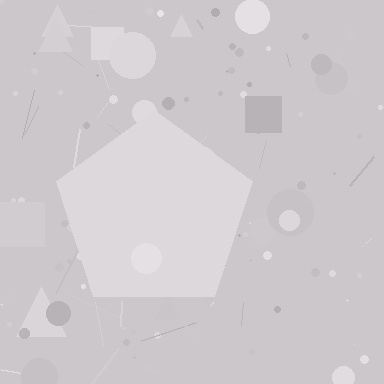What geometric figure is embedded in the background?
A pentagon is embedded in the background.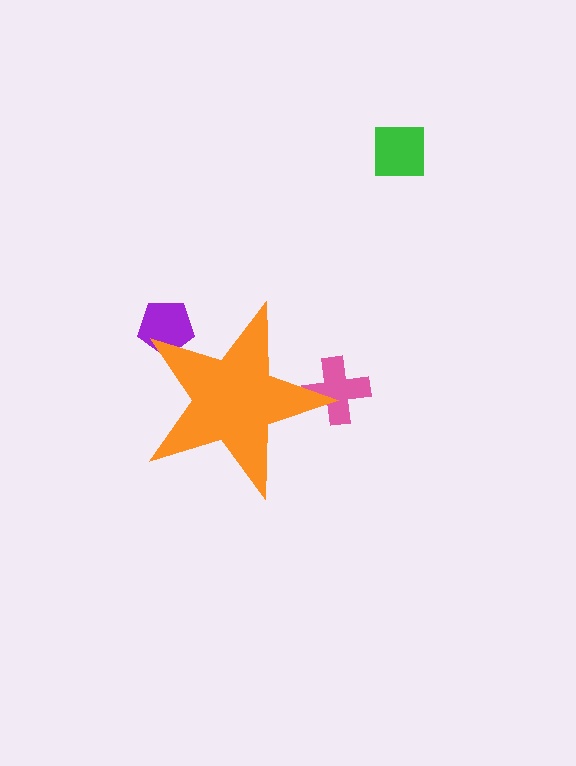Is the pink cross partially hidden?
Yes, the pink cross is partially hidden behind the orange star.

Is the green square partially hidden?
No, the green square is fully visible.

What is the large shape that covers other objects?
An orange star.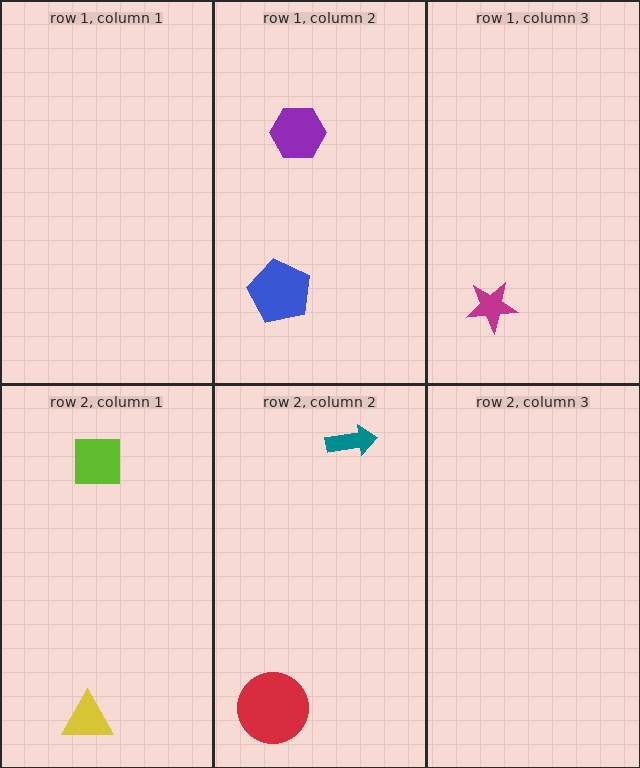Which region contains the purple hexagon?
The row 1, column 2 region.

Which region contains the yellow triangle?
The row 2, column 1 region.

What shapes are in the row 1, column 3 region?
The magenta star.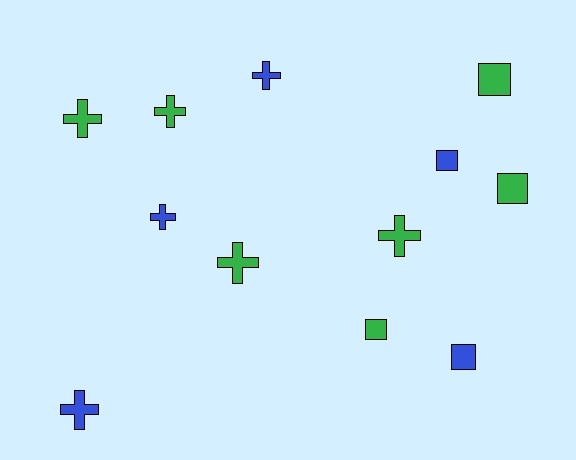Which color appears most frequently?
Green, with 7 objects.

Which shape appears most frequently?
Cross, with 7 objects.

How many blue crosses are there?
There are 3 blue crosses.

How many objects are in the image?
There are 12 objects.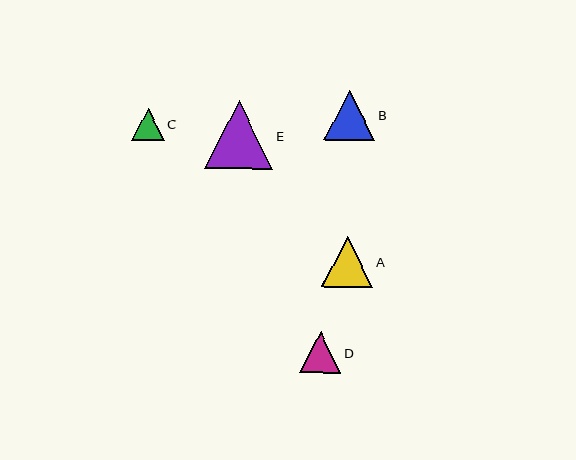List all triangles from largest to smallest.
From largest to smallest: E, A, B, D, C.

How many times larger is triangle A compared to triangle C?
Triangle A is approximately 1.6 times the size of triangle C.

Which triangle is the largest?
Triangle E is the largest with a size of approximately 68 pixels.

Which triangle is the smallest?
Triangle C is the smallest with a size of approximately 32 pixels.